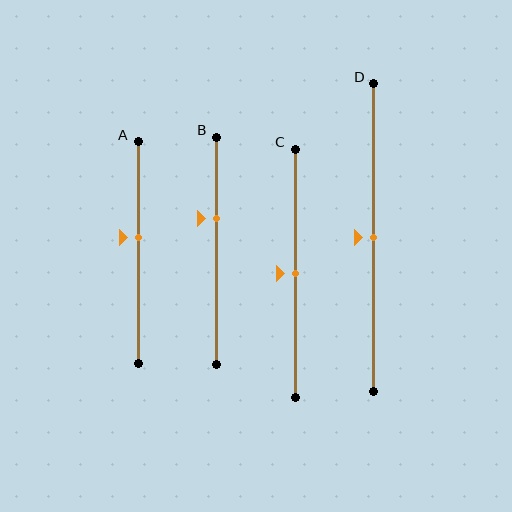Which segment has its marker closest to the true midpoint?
Segment C has its marker closest to the true midpoint.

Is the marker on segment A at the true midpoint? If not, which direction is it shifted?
No, the marker on segment A is shifted upward by about 7% of the segment length.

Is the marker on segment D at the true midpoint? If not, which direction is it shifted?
Yes, the marker on segment D is at the true midpoint.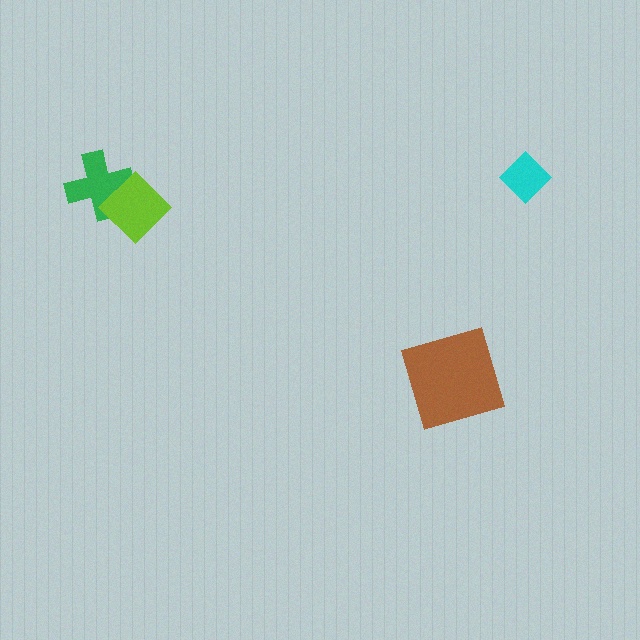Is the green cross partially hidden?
Yes, it is partially covered by another shape.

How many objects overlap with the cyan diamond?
0 objects overlap with the cyan diamond.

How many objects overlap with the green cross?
1 object overlaps with the green cross.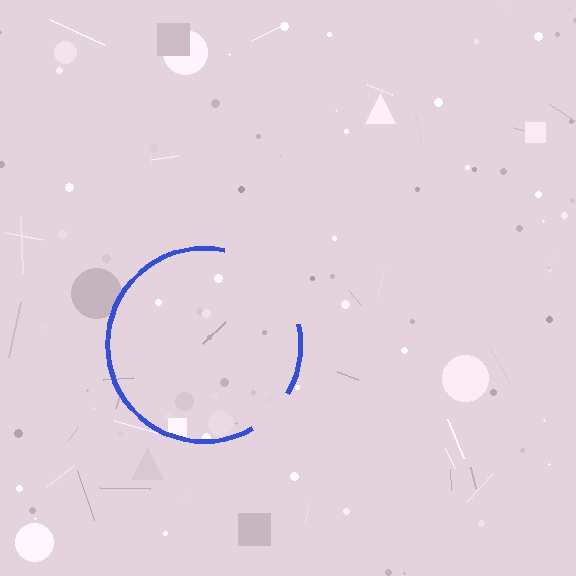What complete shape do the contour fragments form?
The contour fragments form a circle.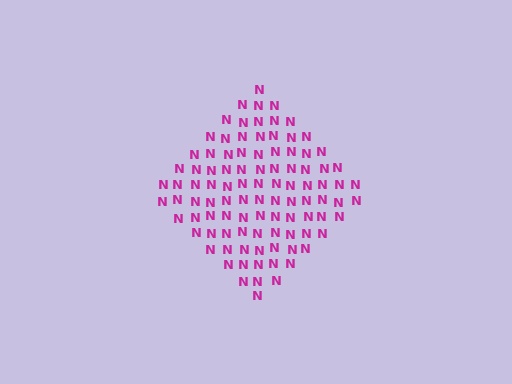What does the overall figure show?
The overall figure shows a diamond.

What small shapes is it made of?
It is made of small letter N's.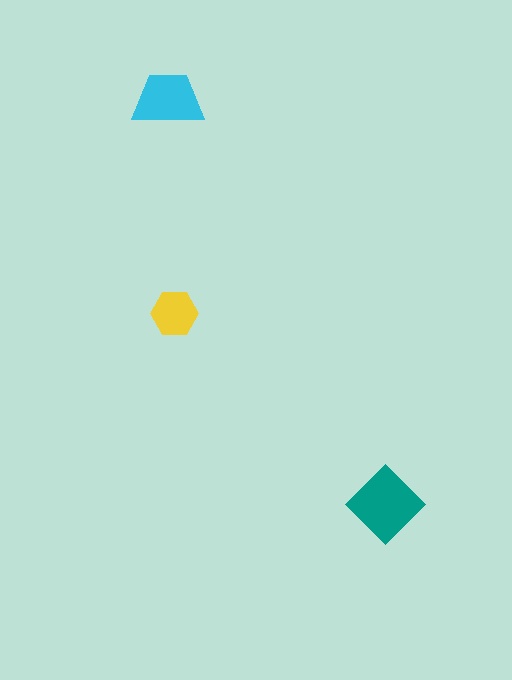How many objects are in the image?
There are 3 objects in the image.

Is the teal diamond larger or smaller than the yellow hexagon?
Larger.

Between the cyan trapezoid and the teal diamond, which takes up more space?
The teal diamond.